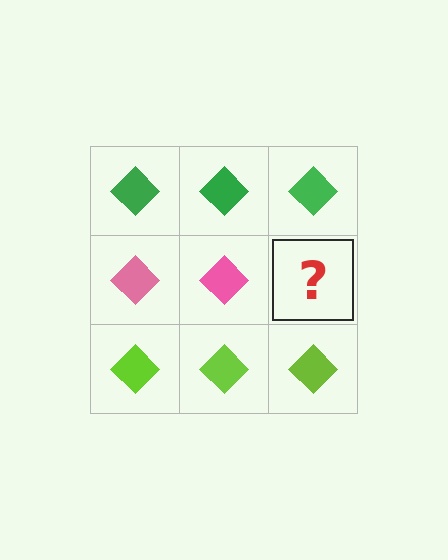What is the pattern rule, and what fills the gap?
The rule is that each row has a consistent color. The gap should be filled with a pink diamond.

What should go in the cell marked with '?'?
The missing cell should contain a pink diamond.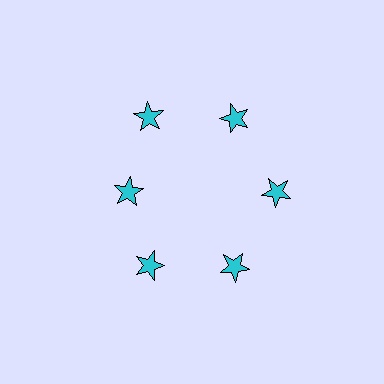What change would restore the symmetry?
The symmetry would be restored by moving it outward, back onto the ring so that all 6 stars sit at equal angles and equal distance from the center.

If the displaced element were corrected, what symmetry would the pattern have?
It would have 6-fold rotational symmetry — the pattern would map onto itself every 60 degrees.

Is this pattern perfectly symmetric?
No. The 6 cyan stars are arranged in a ring, but one element near the 9 o'clock position is pulled inward toward the center, breaking the 6-fold rotational symmetry.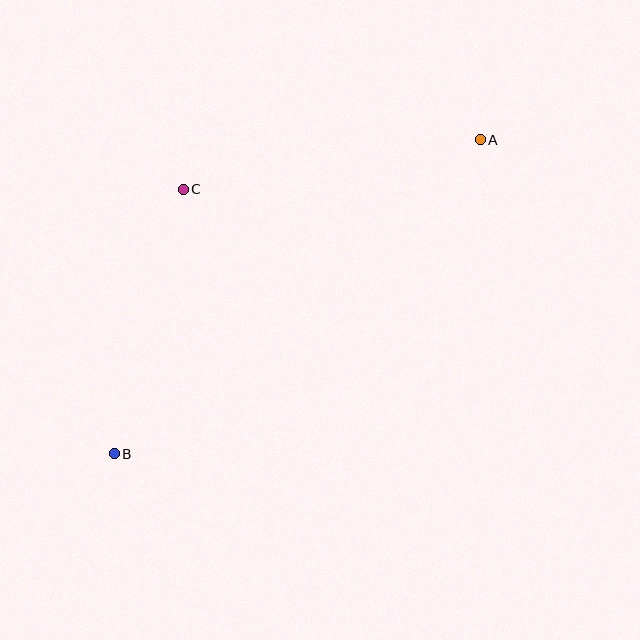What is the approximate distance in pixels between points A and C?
The distance between A and C is approximately 302 pixels.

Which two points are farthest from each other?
Points A and B are farthest from each other.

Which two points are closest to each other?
Points B and C are closest to each other.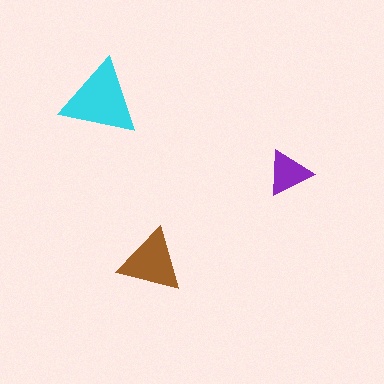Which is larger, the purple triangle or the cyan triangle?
The cyan one.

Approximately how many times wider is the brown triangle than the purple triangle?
About 1.5 times wider.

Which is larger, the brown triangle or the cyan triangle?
The cyan one.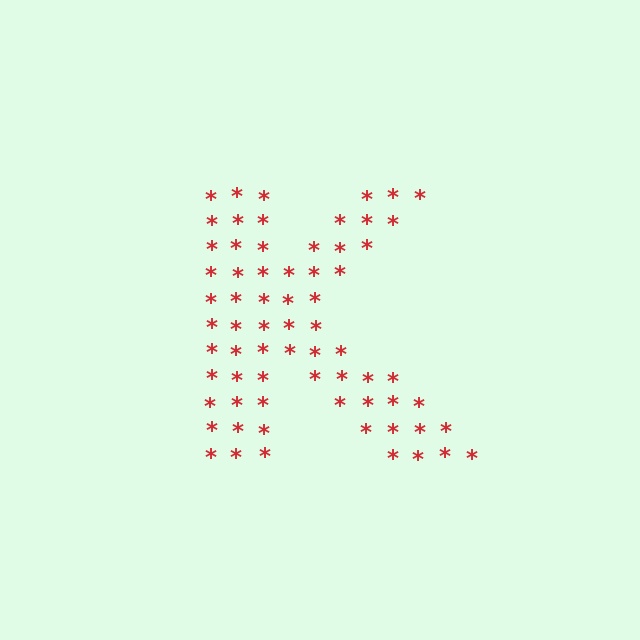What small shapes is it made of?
It is made of small asterisks.